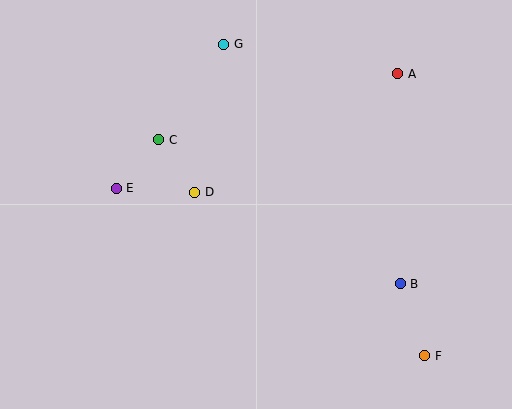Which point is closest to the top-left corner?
Point C is closest to the top-left corner.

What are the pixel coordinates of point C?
Point C is at (159, 140).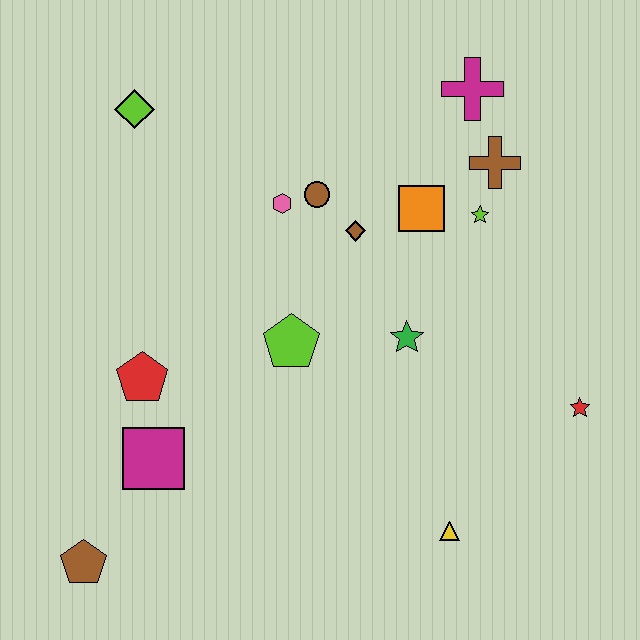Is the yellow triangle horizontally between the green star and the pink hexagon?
No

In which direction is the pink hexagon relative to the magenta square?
The pink hexagon is above the magenta square.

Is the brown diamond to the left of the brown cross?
Yes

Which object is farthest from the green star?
The brown pentagon is farthest from the green star.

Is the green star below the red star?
No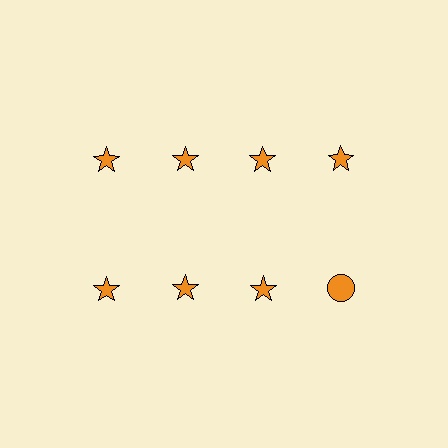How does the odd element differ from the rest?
It has a different shape: circle instead of star.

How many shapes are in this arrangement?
There are 8 shapes arranged in a grid pattern.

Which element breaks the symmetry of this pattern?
The orange circle in the second row, second from right column breaks the symmetry. All other shapes are orange stars.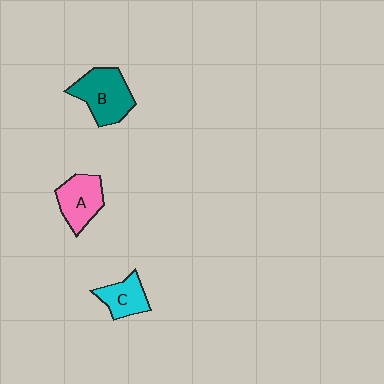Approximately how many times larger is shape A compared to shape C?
Approximately 1.3 times.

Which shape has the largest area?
Shape B (teal).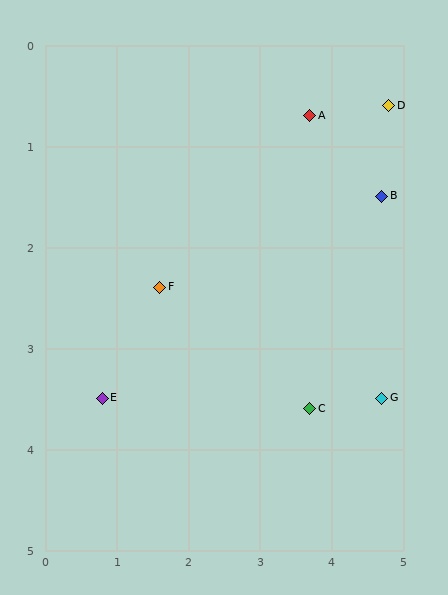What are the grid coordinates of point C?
Point C is at approximately (3.7, 3.6).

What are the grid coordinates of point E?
Point E is at approximately (0.8, 3.5).